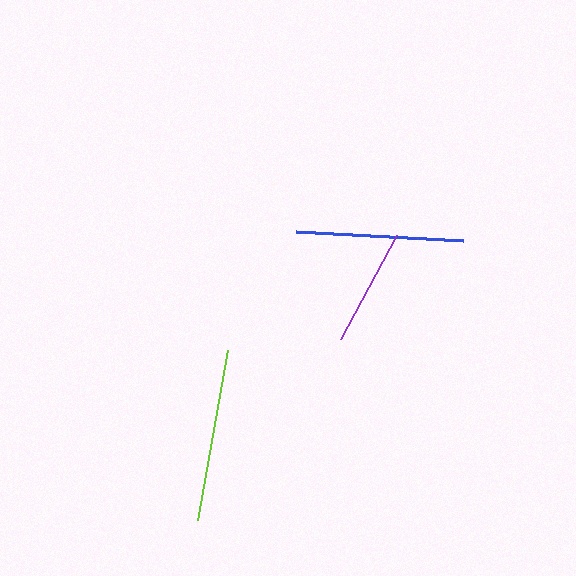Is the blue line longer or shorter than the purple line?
The blue line is longer than the purple line.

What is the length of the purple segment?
The purple segment is approximately 117 pixels long.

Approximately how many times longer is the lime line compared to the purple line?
The lime line is approximately 1.5 times the length of the purple line.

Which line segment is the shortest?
The purple line is the shortest at approximately 117 pixels.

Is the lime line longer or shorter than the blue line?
The lime line is longer than the blue line.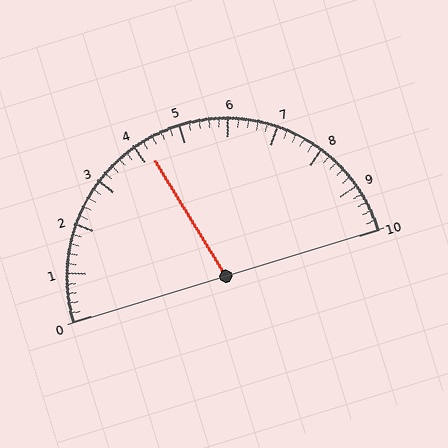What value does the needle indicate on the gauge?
The needle indicates approximately 4.2.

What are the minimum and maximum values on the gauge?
The gauge ranges from 0 to 10.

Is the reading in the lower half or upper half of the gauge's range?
The reading is in the lower half of the range (0 to 10).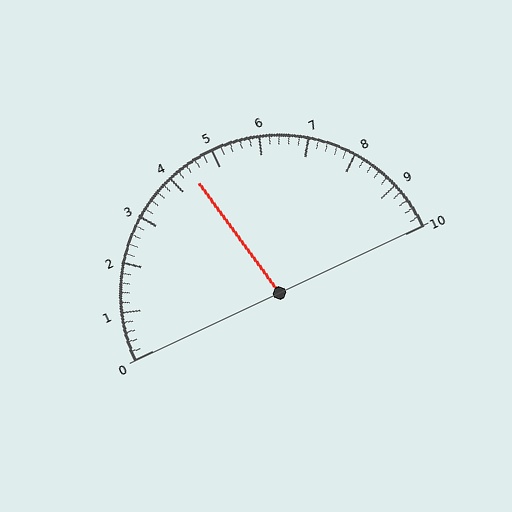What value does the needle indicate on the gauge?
The needle indicates approximately 4.4.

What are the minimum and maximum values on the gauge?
The gauge ranges from 0 to 10.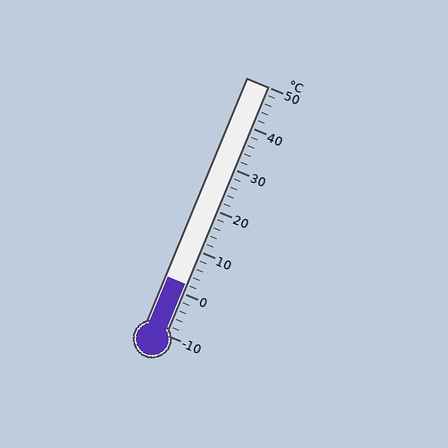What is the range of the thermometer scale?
The thermometer scale ranges from -10°C to 50°C.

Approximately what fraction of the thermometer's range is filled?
The thermometer is filled to approximately 20% of its range.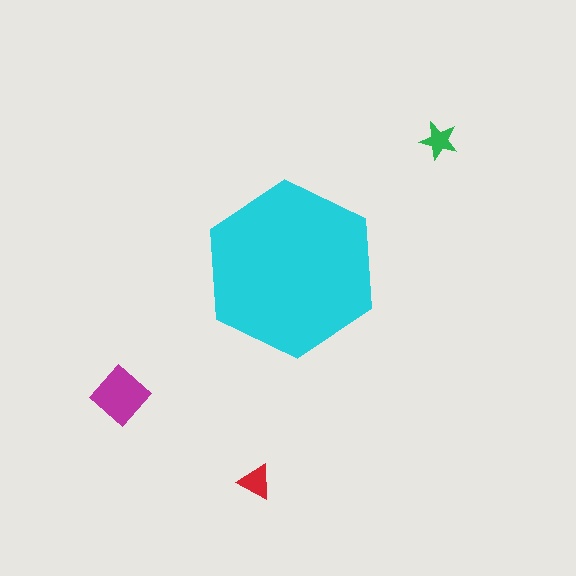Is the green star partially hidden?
No, the green star is fully visible.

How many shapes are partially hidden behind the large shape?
0 shapes are partially hidden.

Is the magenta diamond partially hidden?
No, the magenta diamond is fully visible.